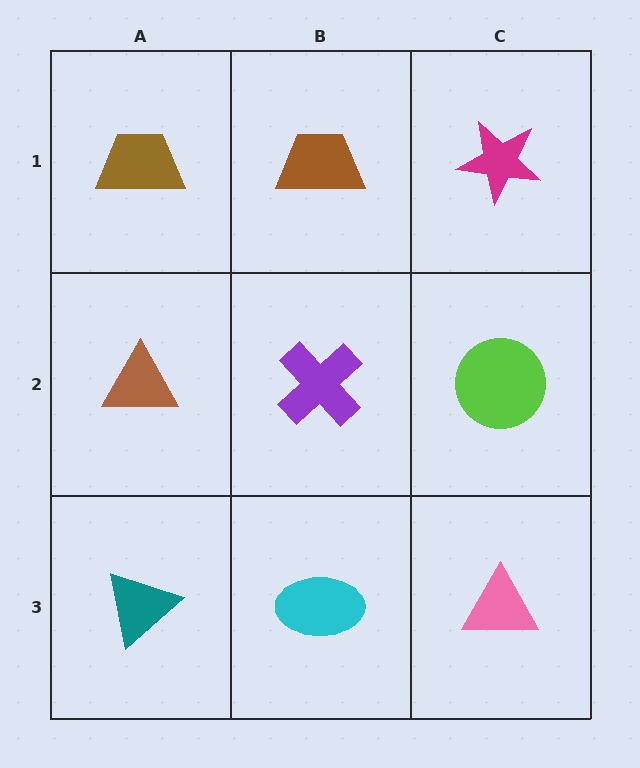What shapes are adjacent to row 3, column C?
A lime circle (row 2, column C), a cyan ellipse (row 3, column B).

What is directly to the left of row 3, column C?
A cyan ellipse.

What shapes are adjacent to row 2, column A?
A brown trapezoid (row 1, column A), a teal triangle (row 3, column A), a purple cross (row 2, column B).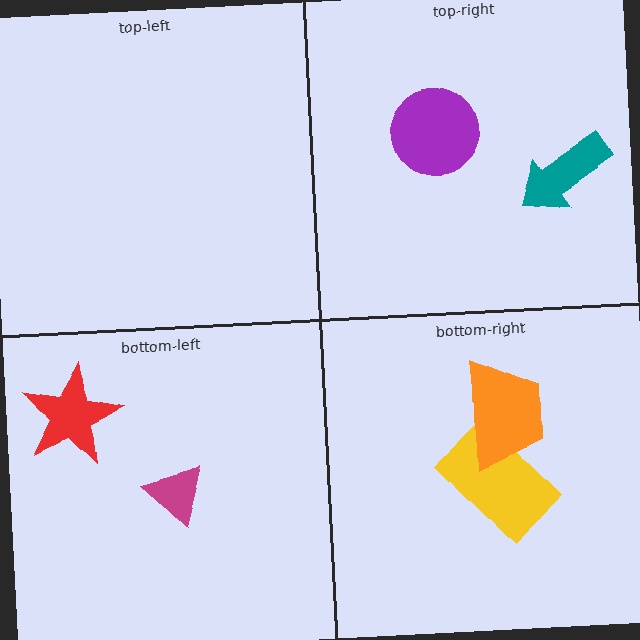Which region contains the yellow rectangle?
The bottom-right region.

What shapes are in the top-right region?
The purple circle, the teal arrow.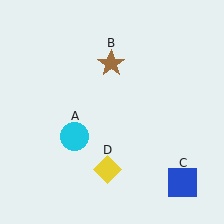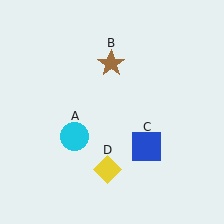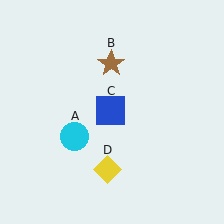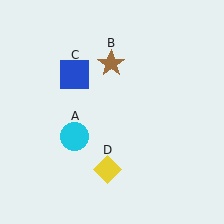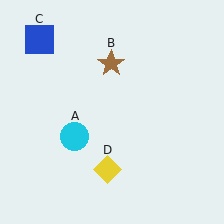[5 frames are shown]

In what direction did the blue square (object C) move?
The blue square (object C) moved up and to the left.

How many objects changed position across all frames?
1 object changed position: blue square (object C).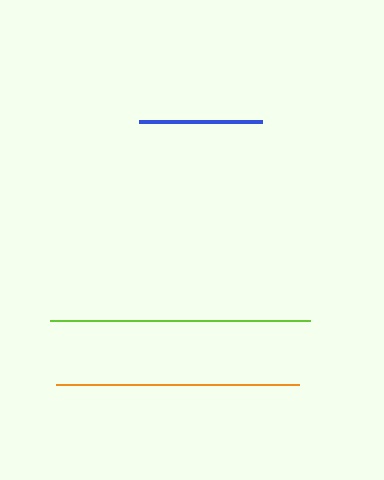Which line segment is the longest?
The lime line is the longest at approximately 260 pixels.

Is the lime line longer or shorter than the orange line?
The lime line is longer than the orange line.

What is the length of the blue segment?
The blue segment is approximately 123 pixels long.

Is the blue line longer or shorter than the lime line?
The lime line is longer than the blue line.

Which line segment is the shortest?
The blue line is the shortest at approximately 123 pixels.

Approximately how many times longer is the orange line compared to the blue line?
The orange line is approximately 2.0 times the length of the blue line.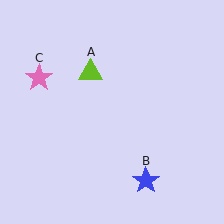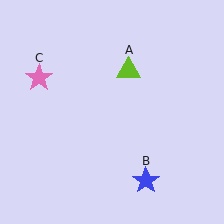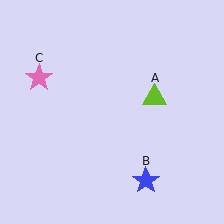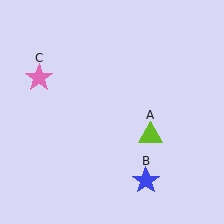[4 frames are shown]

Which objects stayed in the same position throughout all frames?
Blue star (object B) and pink star (object C) remained stationary.